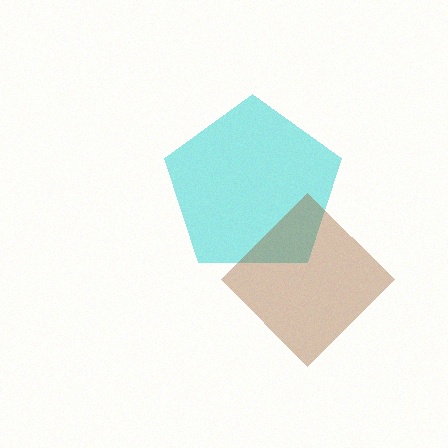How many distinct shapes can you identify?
There are 2 distinct shapes: a cyan pentagon, a brown diamond.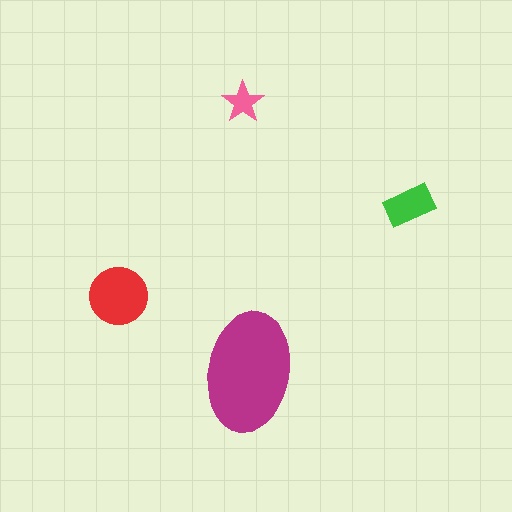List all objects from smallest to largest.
The pink star, the green rectangle, the red circle, the magenta ellipse.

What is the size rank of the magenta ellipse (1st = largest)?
1st.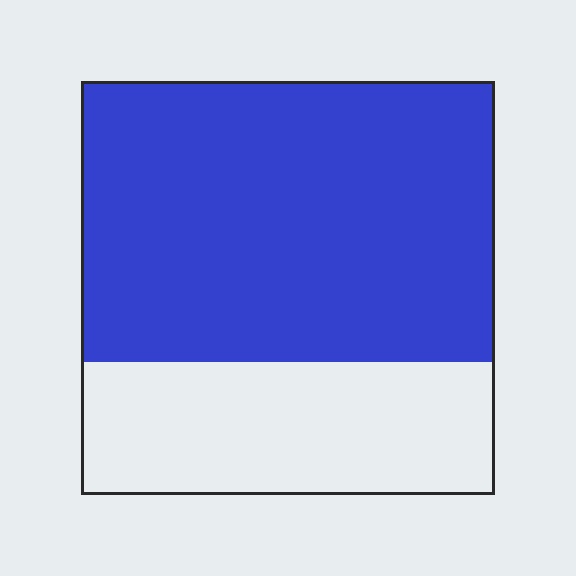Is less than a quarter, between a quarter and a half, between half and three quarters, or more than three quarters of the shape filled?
Between half and three quarters.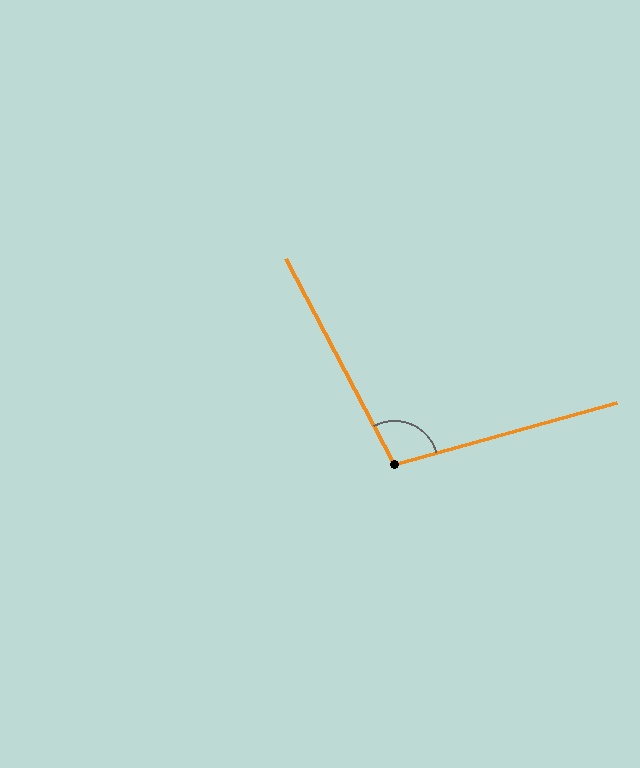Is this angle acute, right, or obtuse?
It is obtuse.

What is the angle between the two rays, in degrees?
Approximately 102 degrees.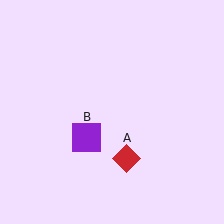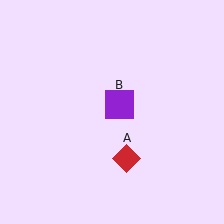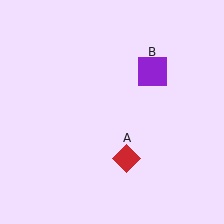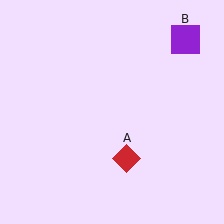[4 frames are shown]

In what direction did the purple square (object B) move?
The purple square (object B) moved up and to the right.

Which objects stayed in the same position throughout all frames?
Red diamond (object A) remained stationary.